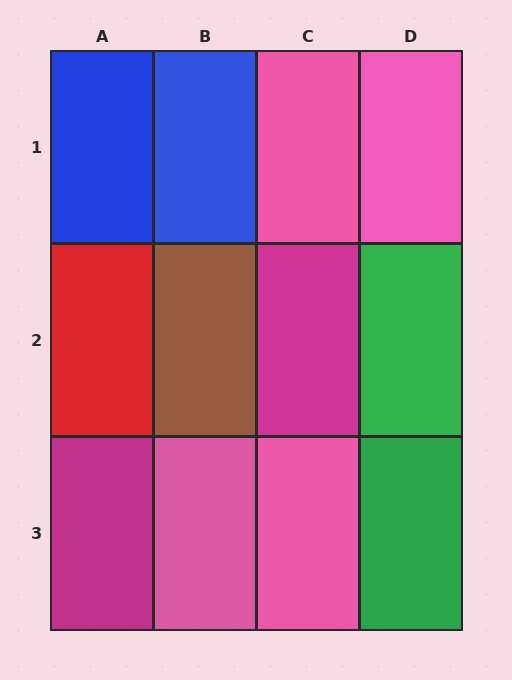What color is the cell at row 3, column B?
Pink.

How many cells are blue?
2 cells are blue.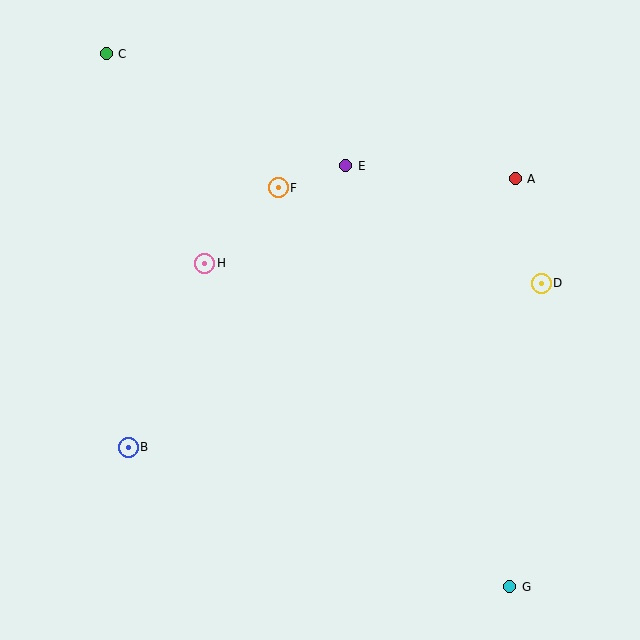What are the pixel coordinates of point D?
Point D is at (541, 283).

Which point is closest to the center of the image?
Point H at (205, 263) is closest to the center.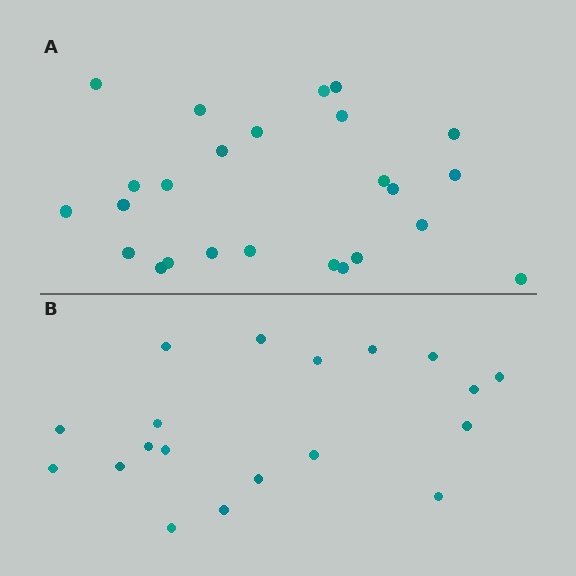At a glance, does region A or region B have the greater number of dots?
Region A (the top region) has more dots.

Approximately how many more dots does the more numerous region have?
Region A has about 6 more dots than region B.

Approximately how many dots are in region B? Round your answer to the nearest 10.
About 20 dots. (The exact count is 19, which rounds to 20.)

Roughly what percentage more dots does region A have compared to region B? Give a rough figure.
About 30% more.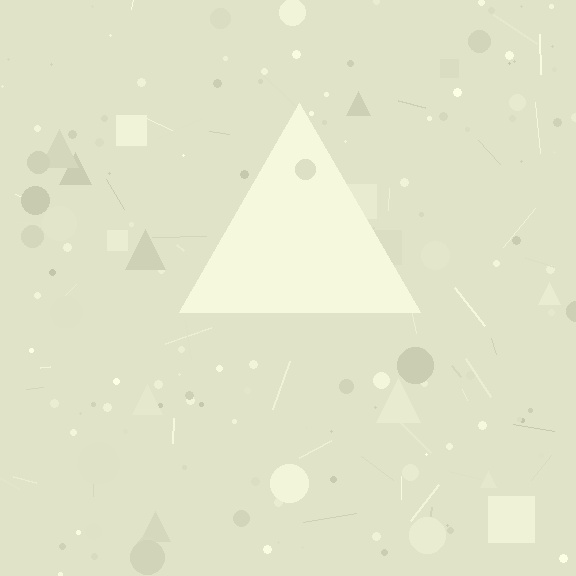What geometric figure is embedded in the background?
A triangle is embedded in the background.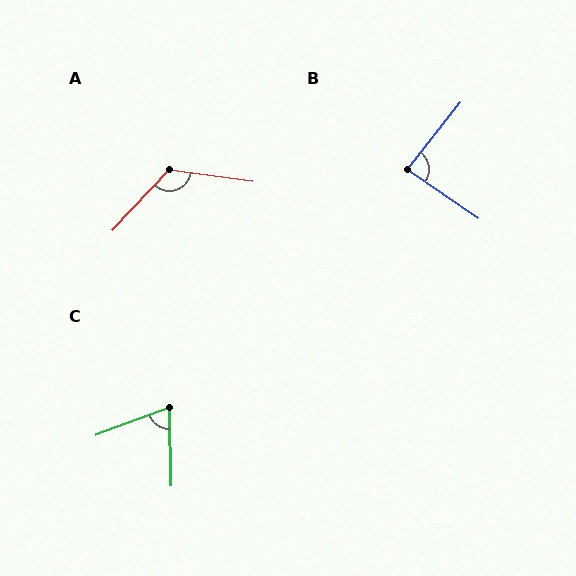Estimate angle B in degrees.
Approximately 86 degrees.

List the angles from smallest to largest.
C (71°), B (86°), A (125°).